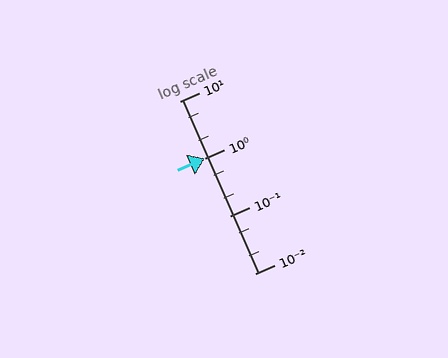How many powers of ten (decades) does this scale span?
The scale spans 3 decades, from 0.01 to 10.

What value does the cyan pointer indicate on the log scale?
The pointer indicates approximately 1.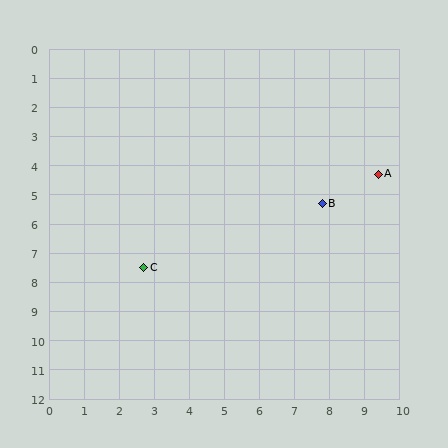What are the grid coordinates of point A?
Point A is at approximately (9.4, 4.3).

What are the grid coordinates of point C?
Point C is at approximately (2.7, 7.5).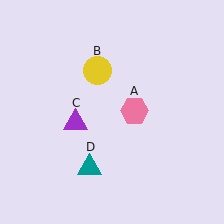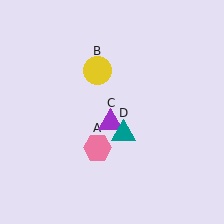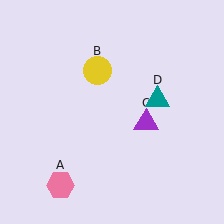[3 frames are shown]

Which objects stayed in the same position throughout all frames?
Yellow circle (object B) remained stationary.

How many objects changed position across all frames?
3 objects changed position: pink hexagon (object A), purple triangle (object C), teal triangle (object D).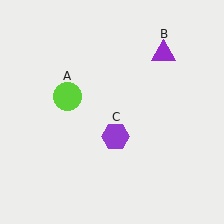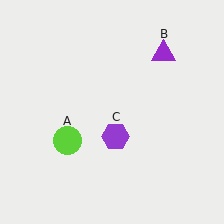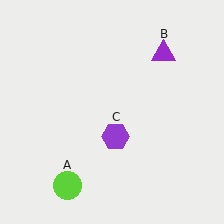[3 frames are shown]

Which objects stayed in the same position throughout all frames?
Purple triangle (object B) and purple hexagon (object C) remained stationary.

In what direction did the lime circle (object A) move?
The lime circle (object A) moved down.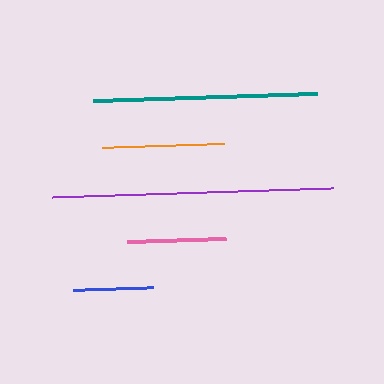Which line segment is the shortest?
The blue line is the shortest at approximately 80 pixels.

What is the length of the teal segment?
The teal segment is approximately 224 pixels long.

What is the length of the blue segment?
The blue segment is approximately 80 pixels long.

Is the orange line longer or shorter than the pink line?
The orange line is longer than the pink line.